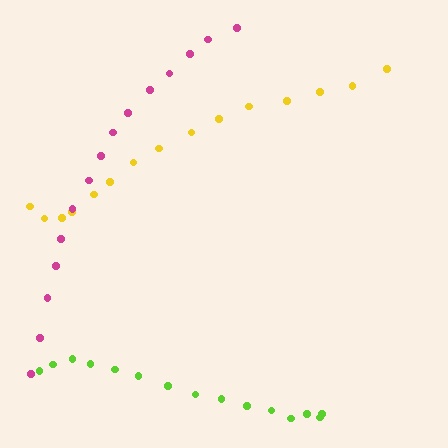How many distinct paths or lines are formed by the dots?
There are 3 distinct paths.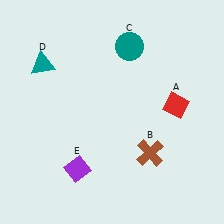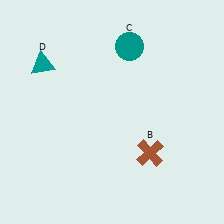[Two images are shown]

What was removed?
The purple diamond (E), the red diamond (A) were removed in Image 2.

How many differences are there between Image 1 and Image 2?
There are 2 differences between the two images.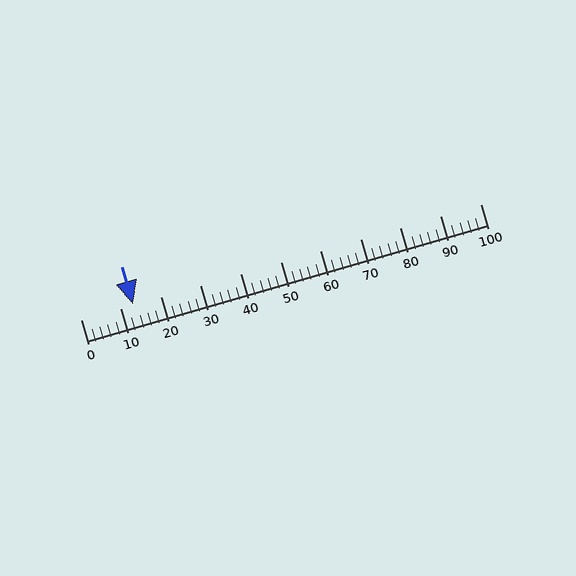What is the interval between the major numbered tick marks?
The major tick marks are spaced 10 units apart.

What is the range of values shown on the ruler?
The ruler shows values from 0 to 100.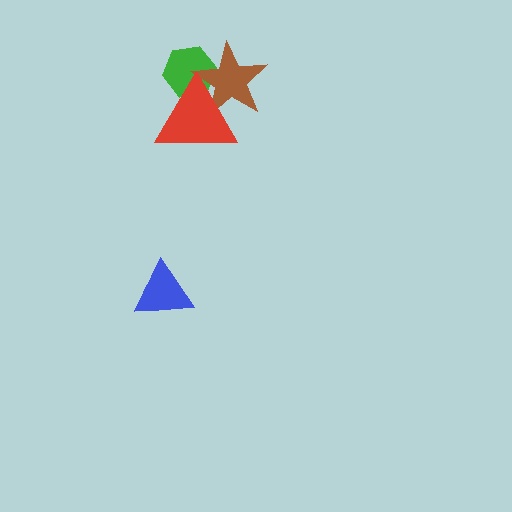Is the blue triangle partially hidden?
No, no other shape covers it.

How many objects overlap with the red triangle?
2 objects overlap with the red triangle.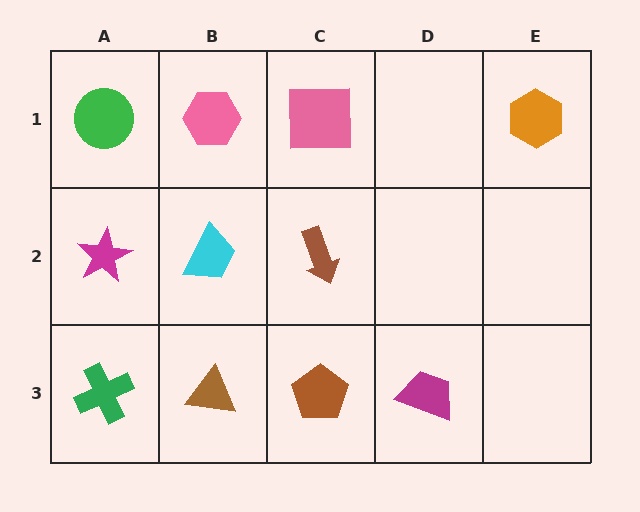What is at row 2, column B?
A cyan trapezoid.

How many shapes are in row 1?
4 shapes.